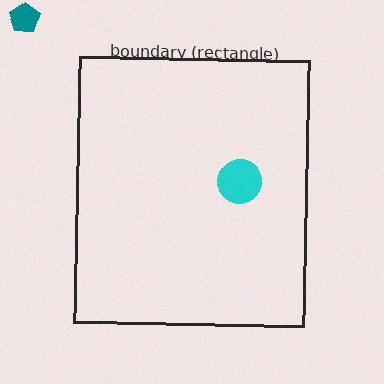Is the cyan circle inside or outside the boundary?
Inside.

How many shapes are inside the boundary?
1 inside, 1 outside.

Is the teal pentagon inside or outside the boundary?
Outside.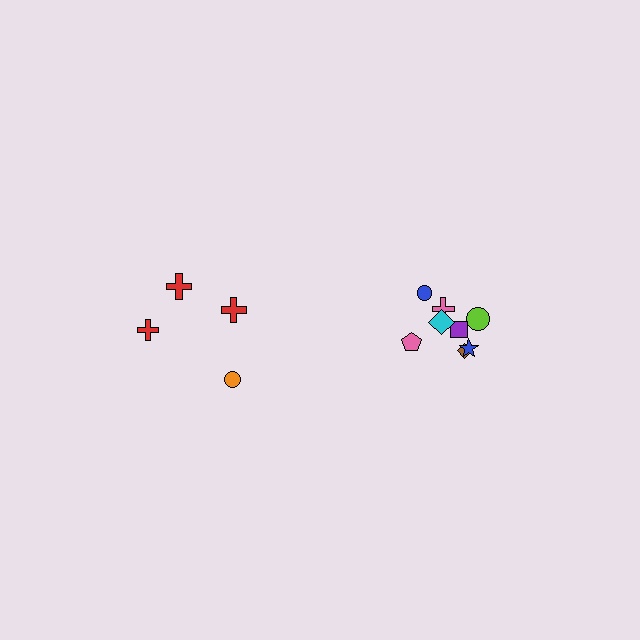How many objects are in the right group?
There are 8 objects.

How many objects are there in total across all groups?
There are 12 objects.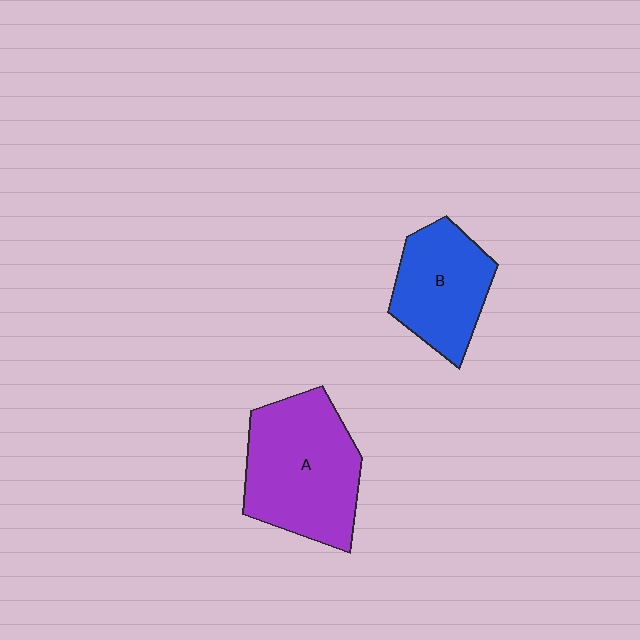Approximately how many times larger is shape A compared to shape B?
Approximately 1.4 times.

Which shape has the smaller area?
Shape B (blue).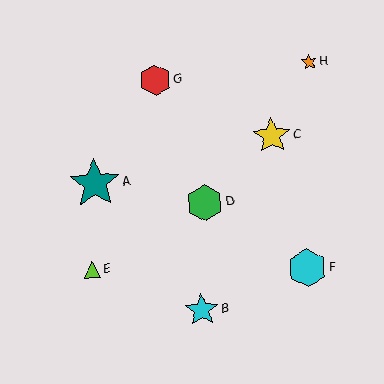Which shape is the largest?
The teal star (labeled A) is the largest.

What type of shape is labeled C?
Shape C is a yellow star.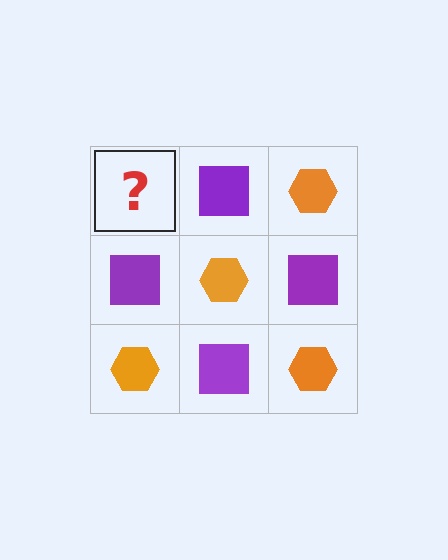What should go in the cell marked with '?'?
The missing cell should contain an orange hexagon.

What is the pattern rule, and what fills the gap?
The rule is that it alternates orange hexagon and purple square in a checkerboard pattern. The gap should be filled with an orange hexagon.